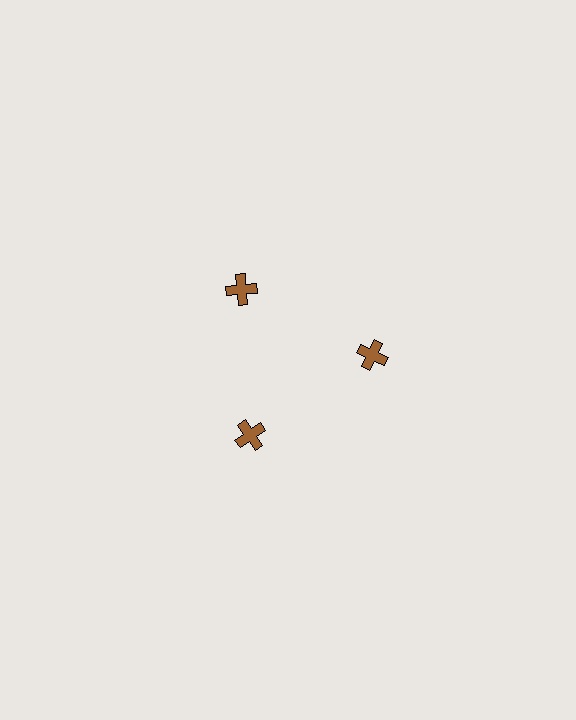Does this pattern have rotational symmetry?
Yes, this pattern has 3-fold rotational symmetry. It looks the same after rotating 120 degrees around the center.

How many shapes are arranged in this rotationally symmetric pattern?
There are 3 shapes, arranged in 3 groups of 1.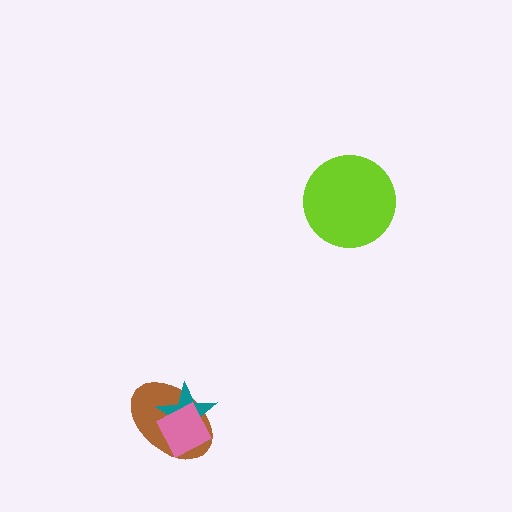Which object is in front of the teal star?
The pink diamond is in front of the teal star.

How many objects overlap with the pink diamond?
2 objects overlap with the pink diamond.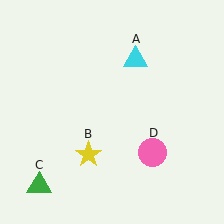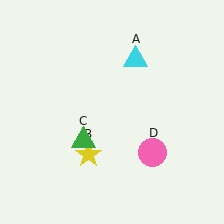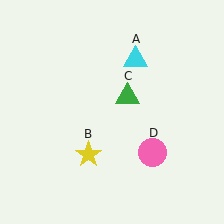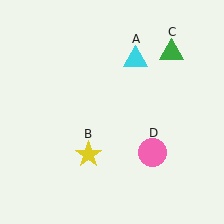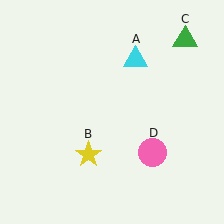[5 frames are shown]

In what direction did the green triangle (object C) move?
The green triangle (object C) moved up and to the right.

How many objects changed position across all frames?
1 object changed position: green triangle (object C).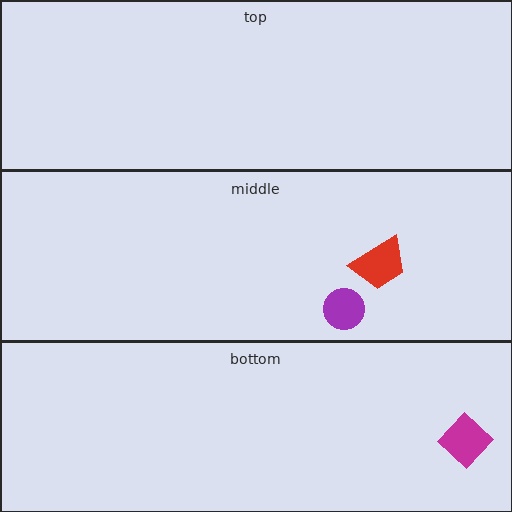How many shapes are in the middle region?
2.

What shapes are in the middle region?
The red trapezoid, the purple circle.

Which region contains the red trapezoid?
The middle region.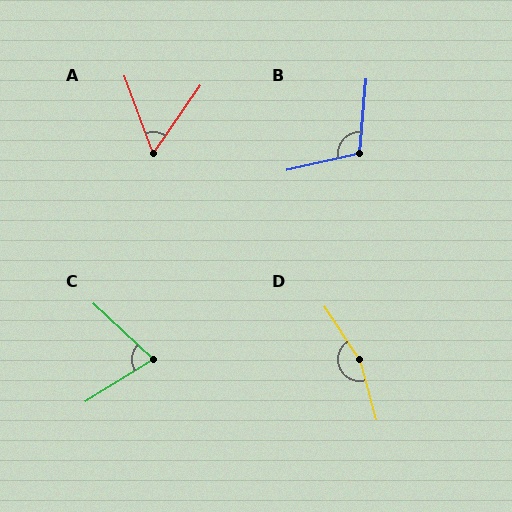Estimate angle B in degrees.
Approximately 108 degrees.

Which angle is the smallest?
A, at approximately 55 degrees.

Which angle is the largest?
D, at approximately 162 degrees.